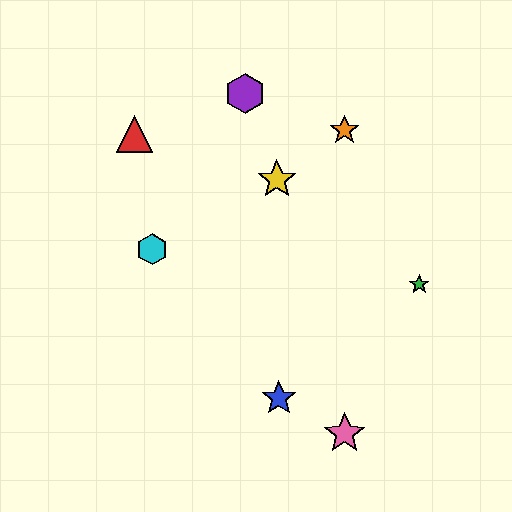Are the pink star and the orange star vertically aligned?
Yes, both are at x≈345.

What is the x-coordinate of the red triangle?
The red triangle is at x≈134.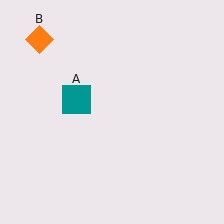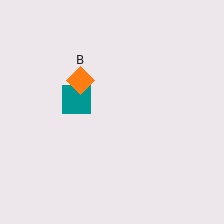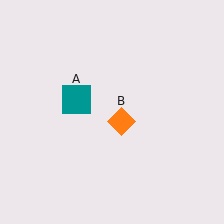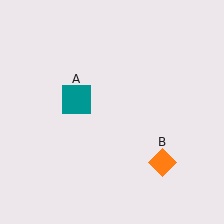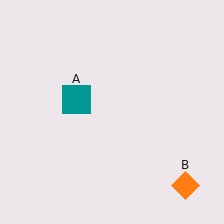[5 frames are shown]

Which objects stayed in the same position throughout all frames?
Teal square (object A) remained stationary.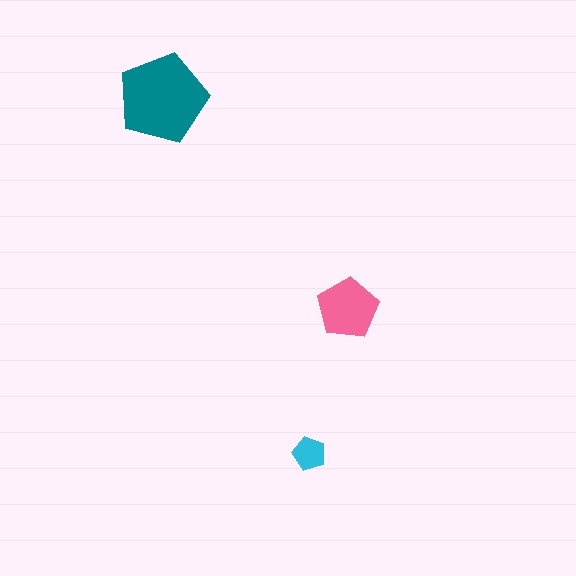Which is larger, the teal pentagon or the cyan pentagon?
The teal one.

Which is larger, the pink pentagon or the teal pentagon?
The teal one.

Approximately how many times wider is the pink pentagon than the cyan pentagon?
About 2 times wider.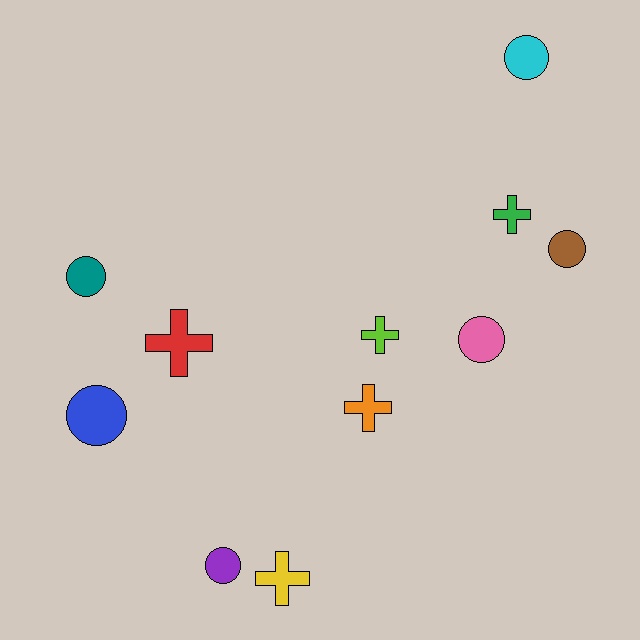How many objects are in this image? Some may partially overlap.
There are 11 objects.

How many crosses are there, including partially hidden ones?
There are 5 crosses.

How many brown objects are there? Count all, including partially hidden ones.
There is 1 brown object.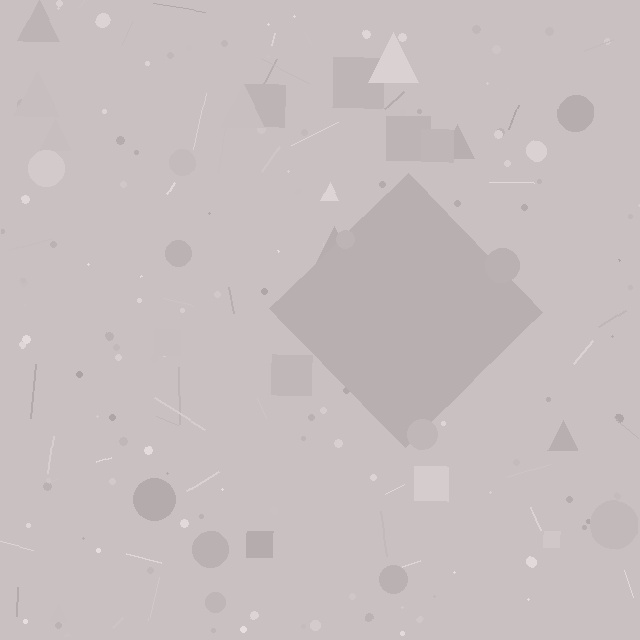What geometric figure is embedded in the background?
A diamond is embedded in the background.